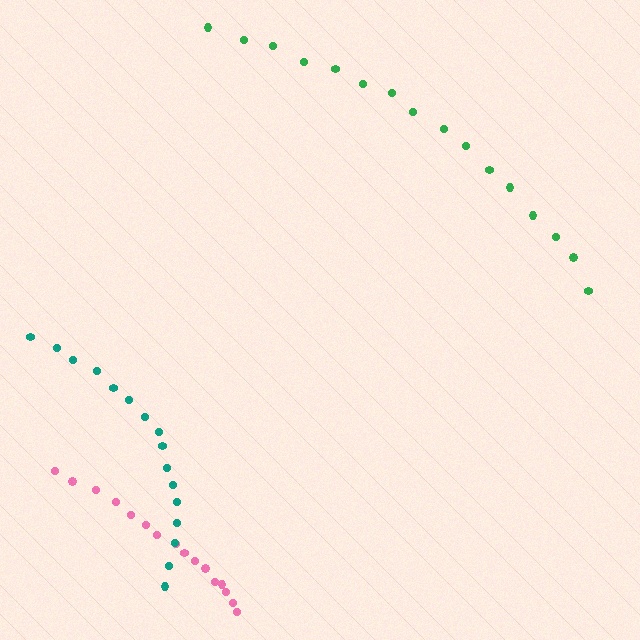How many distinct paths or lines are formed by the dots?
There are 3 distinct paths.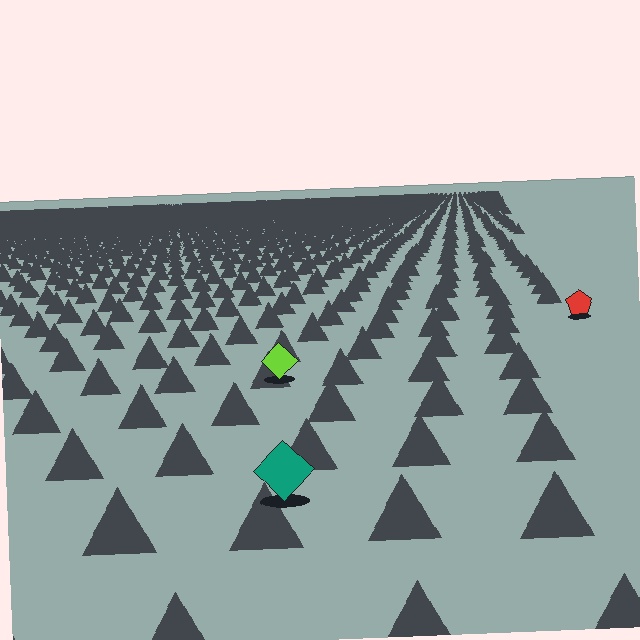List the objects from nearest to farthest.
From nearest to farthest: the teal diamond, the lime diamond, the red pentagon.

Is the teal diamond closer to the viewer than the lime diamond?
Yes. The teal diamond is closer — you can tell from the texture gradient: the ground texture is coarser near it.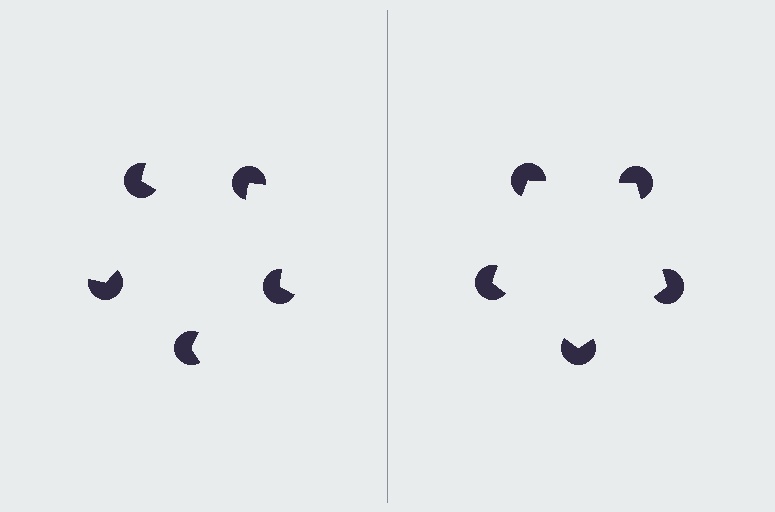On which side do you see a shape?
An illusory pentagon appears on the right side. On the left side the wedge cuts are rotated, so no coherent shape forms.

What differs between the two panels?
The pac-man discs are positioned identically on both sides; only the wedge orientations differ. On the right they align to a pentagon; on the left they are misaligned.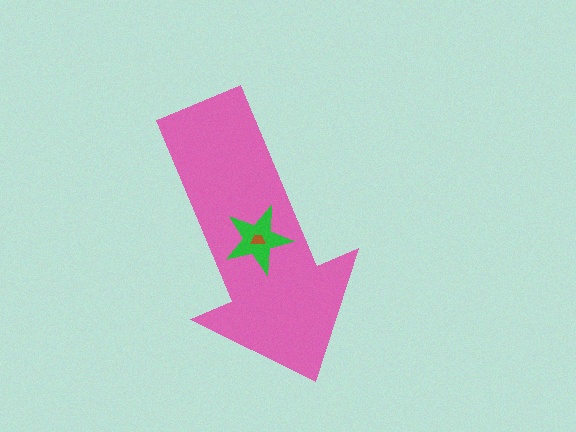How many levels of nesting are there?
3.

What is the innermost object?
The brown trapezoid.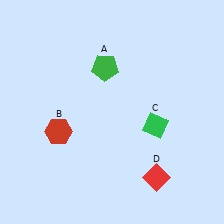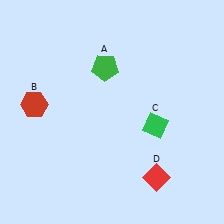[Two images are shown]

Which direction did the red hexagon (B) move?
The red hexagon (B) moved up.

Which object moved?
The red hexagon (B) moved up.